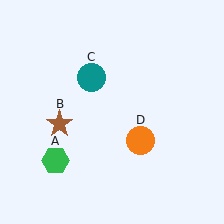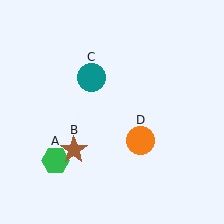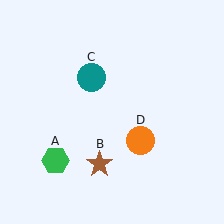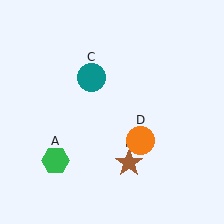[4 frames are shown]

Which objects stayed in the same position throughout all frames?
Green hexagon (object A) and teal circle (object C) and orange circle (object D) remained stationary.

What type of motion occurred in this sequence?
The brown star (object B) rotated counterclockwise around the center of the scene.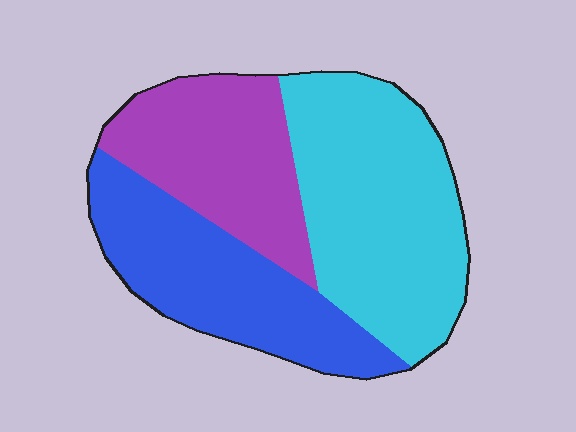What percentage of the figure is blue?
Blue takes up between a sixth and a third of the figure.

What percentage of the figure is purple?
Purple takes up about one quarter (1/4) of the figure.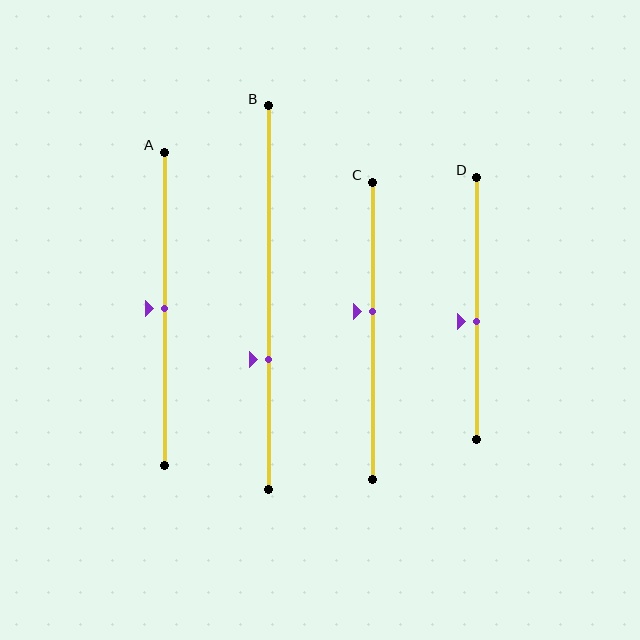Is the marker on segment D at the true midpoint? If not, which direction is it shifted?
No, the marker on segment D is shifted downward by about 5% of the segment length.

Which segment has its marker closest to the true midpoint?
Segment A has its marker closest to the true midpoint.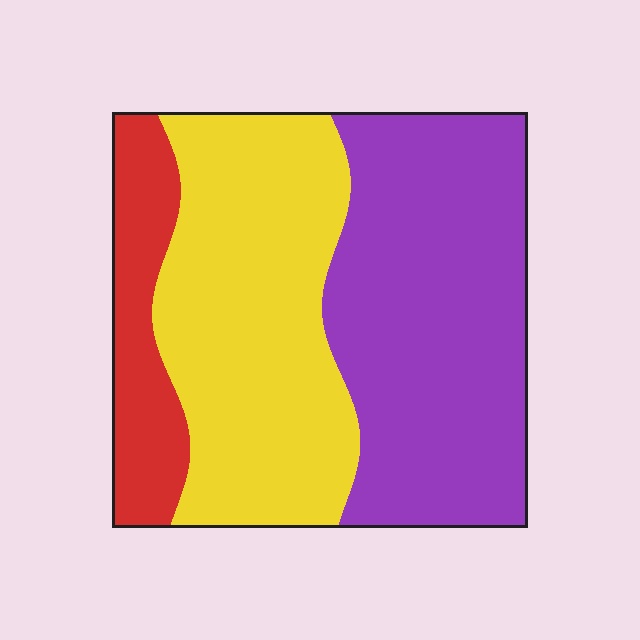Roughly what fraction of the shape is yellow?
Yellow covers roughly 40% of the shape.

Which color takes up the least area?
Red, at roughly 15%.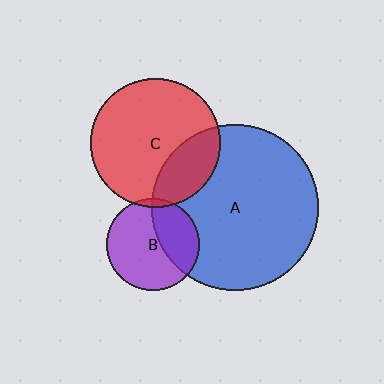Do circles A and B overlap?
Yes.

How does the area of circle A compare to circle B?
Approximately 3.2 times.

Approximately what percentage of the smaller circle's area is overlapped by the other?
Approximately 35%.